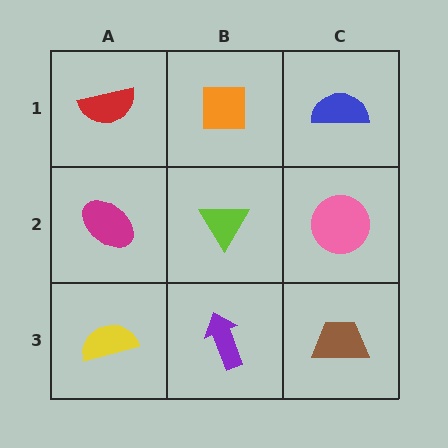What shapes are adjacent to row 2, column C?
A blue semicircle (row 1, column C), a brown trapezoid (row 3, column C), a lime triangle (row 2, column B).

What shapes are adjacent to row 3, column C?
A pink circle (row 2, column C), a purple arrow (row 3, column B).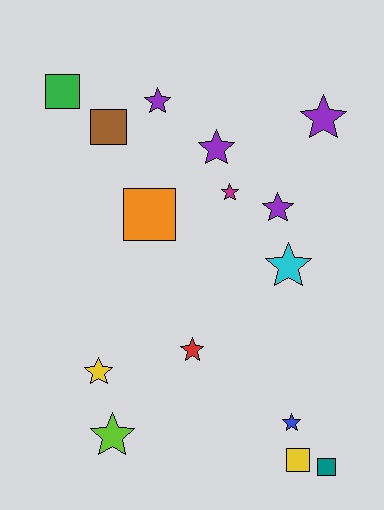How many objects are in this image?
There are 15 objects.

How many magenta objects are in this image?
There is 1 magenta object.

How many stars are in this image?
There are 10 stars.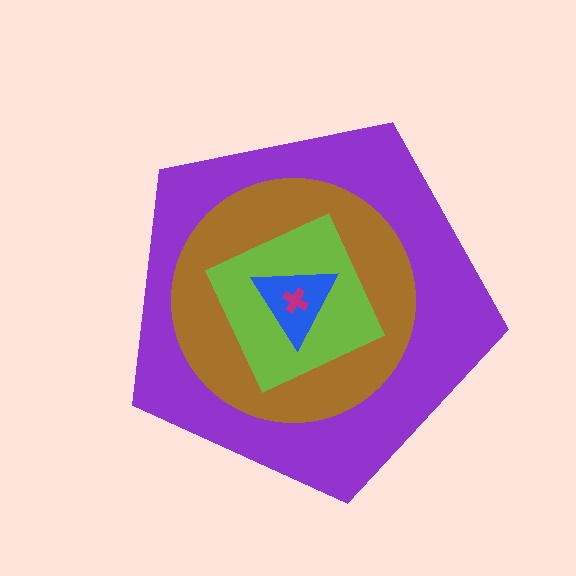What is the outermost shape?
The purple pentagon.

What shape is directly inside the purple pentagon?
The brown circle.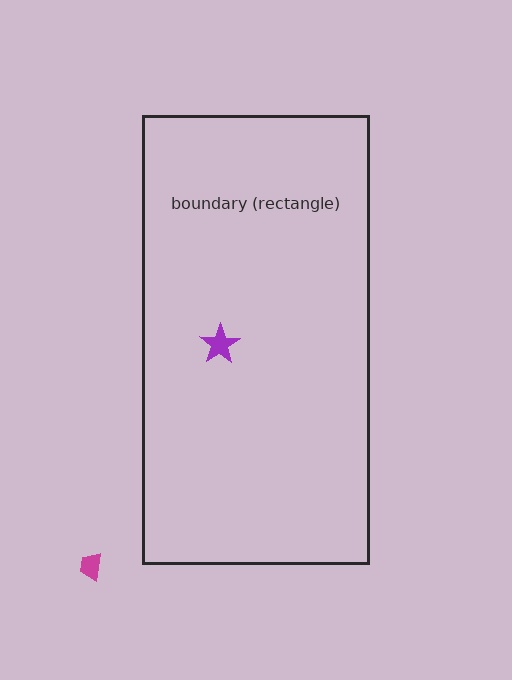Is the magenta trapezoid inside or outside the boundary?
Outside.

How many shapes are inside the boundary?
1 inside, 1 outside.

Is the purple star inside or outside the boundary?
Inside.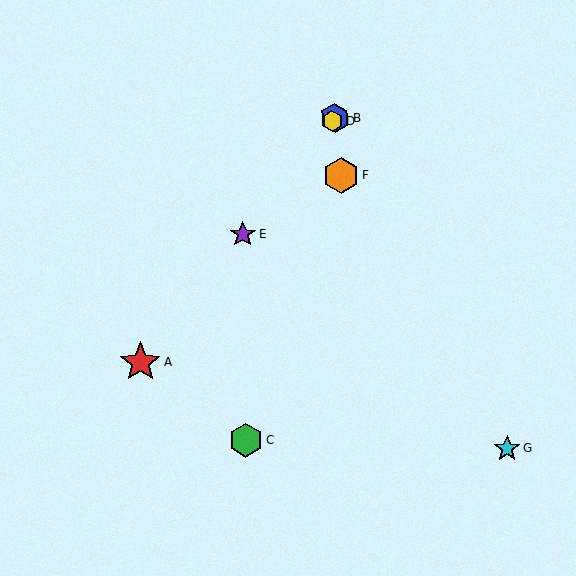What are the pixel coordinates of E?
Object E is at (242, 234).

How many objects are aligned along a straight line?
4 objects (A, B, D, E) are aligned along a straight line.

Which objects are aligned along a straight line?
Objects A, B, D, E are aligned along a straight line.